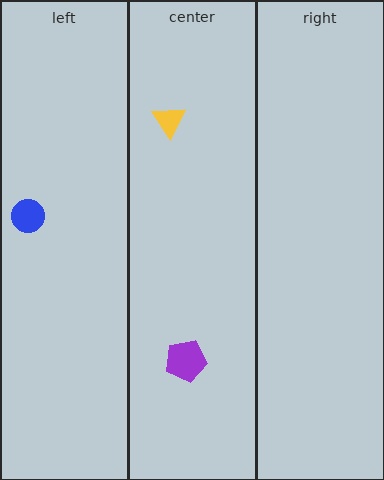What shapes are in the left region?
The blue circle.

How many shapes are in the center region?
2.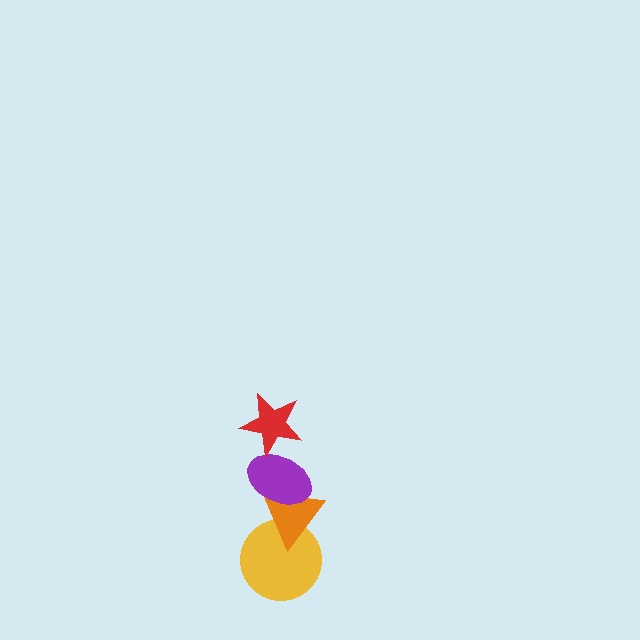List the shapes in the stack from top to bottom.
From top to bottom: the red star, the purple ellipse, the orange triangle, the yellow circle.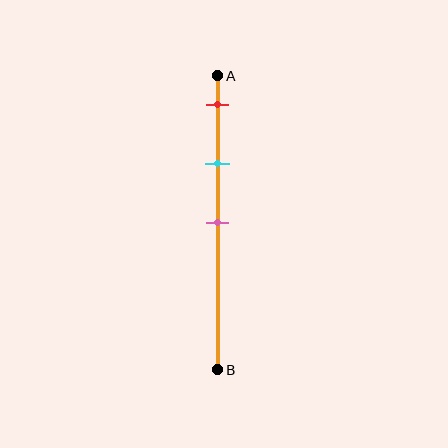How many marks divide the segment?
There are 3 marks dividing the segment.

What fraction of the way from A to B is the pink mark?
The pink mark is approximately 50% (0.5) of the way from A to B.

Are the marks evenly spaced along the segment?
Yes, the marks are approximately evenly spaced.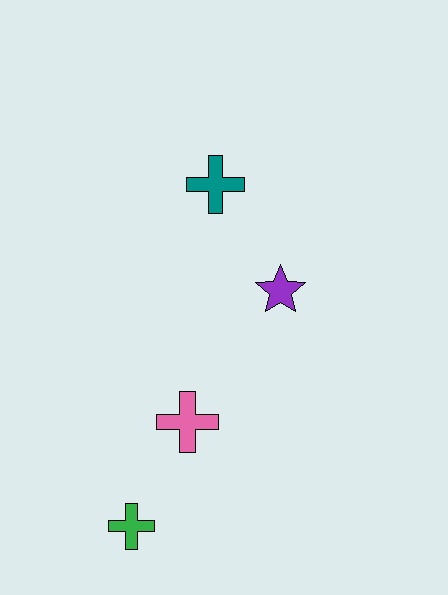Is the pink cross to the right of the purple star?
No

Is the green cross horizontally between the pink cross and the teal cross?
No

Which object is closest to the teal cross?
The purple star is closest to the teal cross.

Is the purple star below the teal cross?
Yes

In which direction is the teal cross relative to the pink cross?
The teal cross is above the pink cross.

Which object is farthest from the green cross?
The teal cross is farthest from the green cross.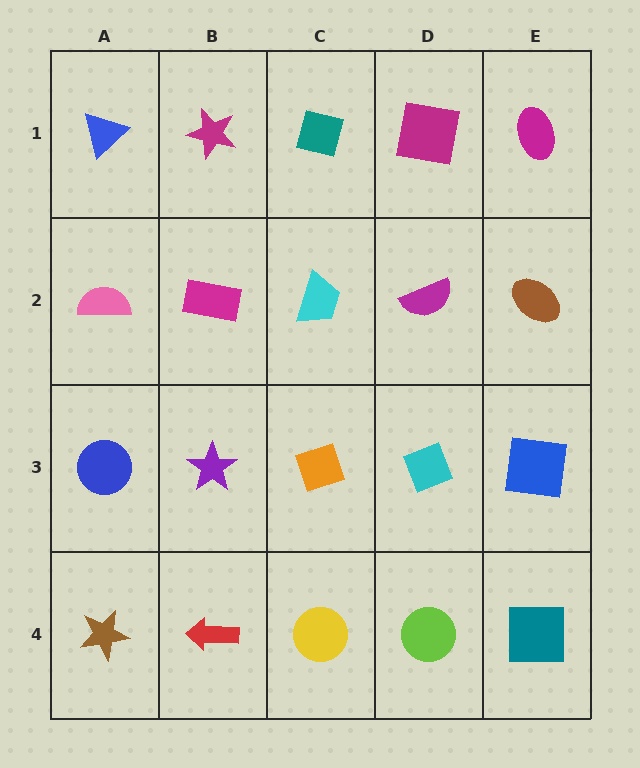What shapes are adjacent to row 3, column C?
A cyan trapezoid (row 2, column C), a yellow circle (row 4, column C), a purple star (row 3, column B), a cyan diamond (row 3, column D).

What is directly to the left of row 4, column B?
A brown star.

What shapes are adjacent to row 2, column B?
A magenta star (row 1, column B), a purple star (row 3, column B), a pink semicircle (row 2, column A), a cyan trapezoid (row 2, column C).